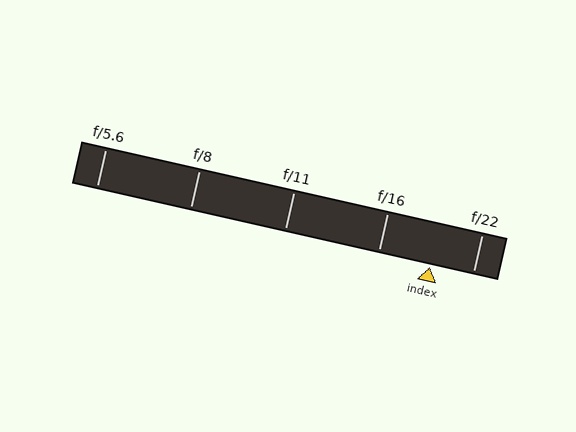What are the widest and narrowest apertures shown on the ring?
The widest aperture shown is f/5.6 and the narrowest is f/22.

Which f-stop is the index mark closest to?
The index mark is closest to f/22.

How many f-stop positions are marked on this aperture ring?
There are 5 f-stop positions marked.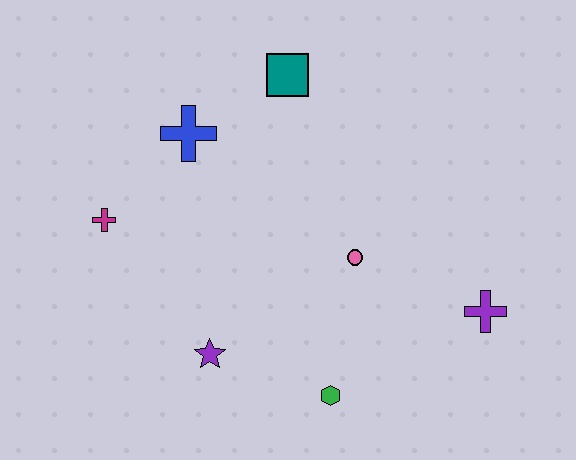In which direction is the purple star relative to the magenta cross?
The purple star is below the magenta cross.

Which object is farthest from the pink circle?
The magenta cross is farthest from the pink circle.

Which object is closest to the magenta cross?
The blue cross is closest to the magenta cross.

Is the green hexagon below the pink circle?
Yes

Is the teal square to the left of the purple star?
No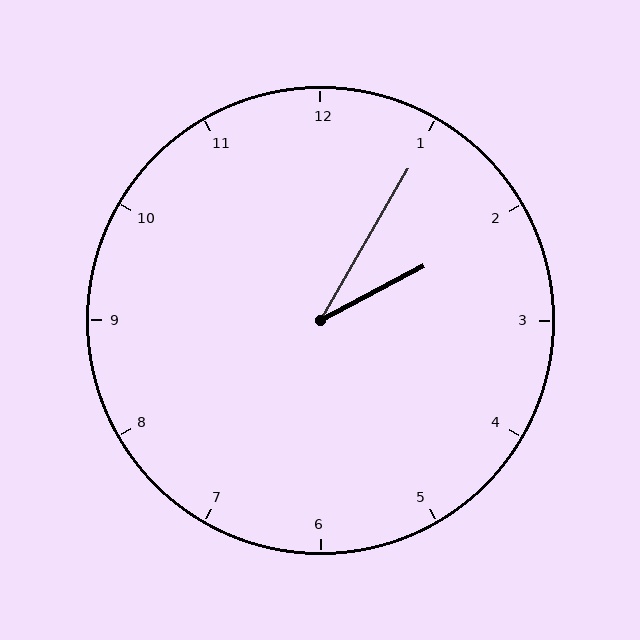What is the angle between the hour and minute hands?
Approximately 32 degrees.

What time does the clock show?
2:05.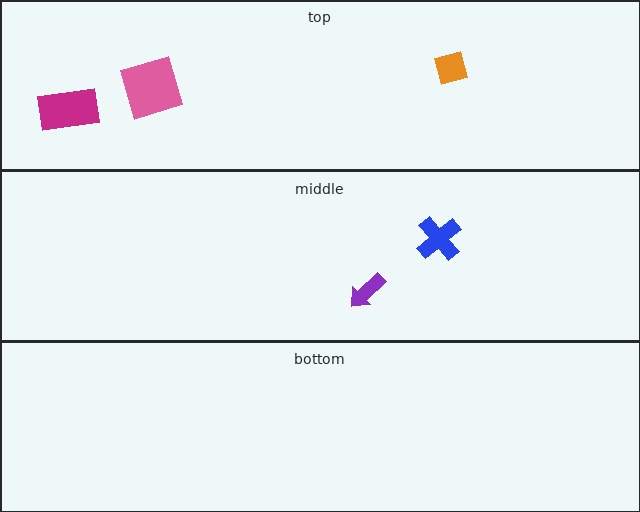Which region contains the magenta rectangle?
The top region.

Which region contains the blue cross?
The middle region.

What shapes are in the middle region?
The purple arrow, the blue cross.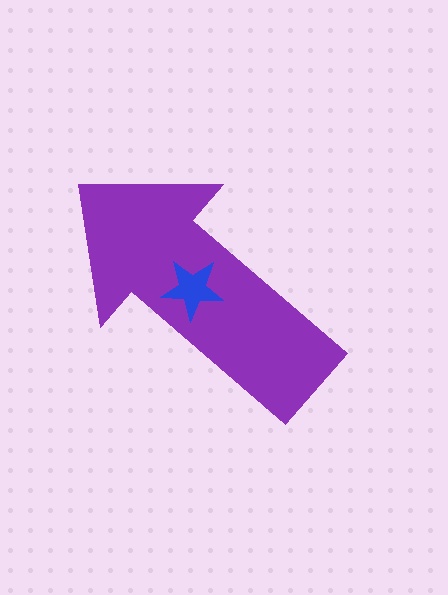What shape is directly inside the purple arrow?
The blue star.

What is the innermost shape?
The blue star.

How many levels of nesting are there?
2.